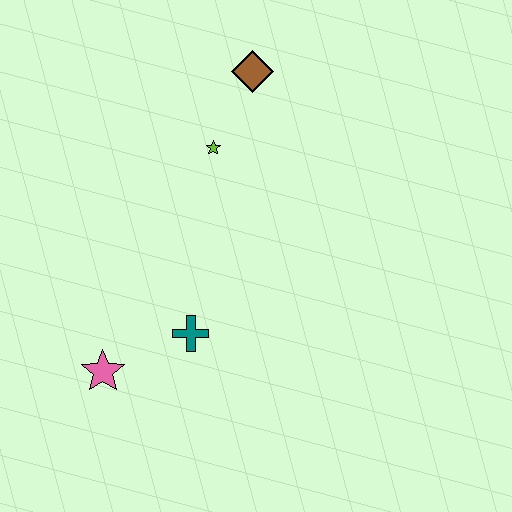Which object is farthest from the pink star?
The brown diamond is farthest from the pink star.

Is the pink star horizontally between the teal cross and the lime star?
No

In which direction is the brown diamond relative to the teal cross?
The brown diamond is above the teal cross.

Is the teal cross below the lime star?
Yes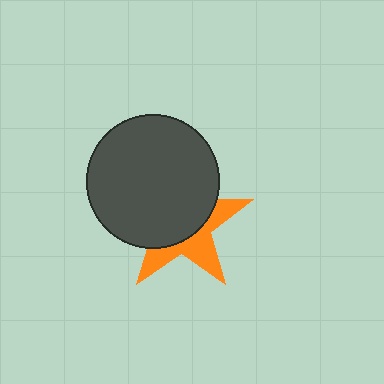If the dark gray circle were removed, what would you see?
You would see the complete orange star.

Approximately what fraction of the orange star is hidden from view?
Roughly 61% of the orange star is hidden behind the dark gray circle.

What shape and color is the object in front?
The object in front is a dark gray circle.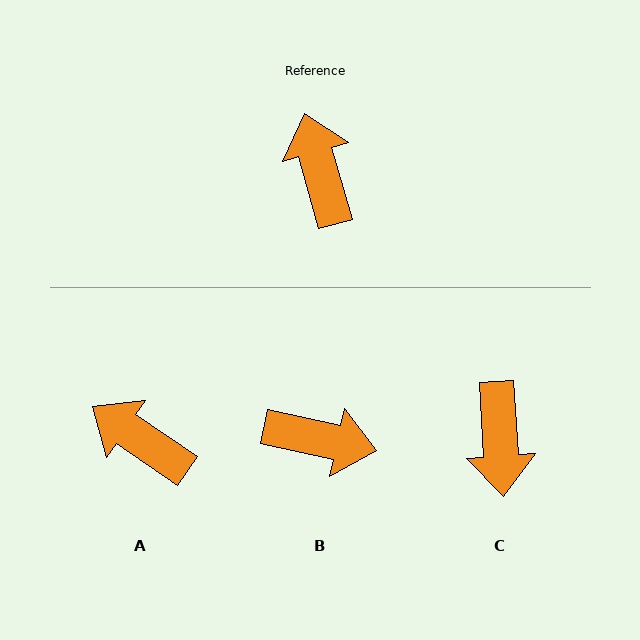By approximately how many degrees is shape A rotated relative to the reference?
Approximately 40 degrees counter-clockwise.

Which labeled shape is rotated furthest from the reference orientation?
C, about 168 degrees away.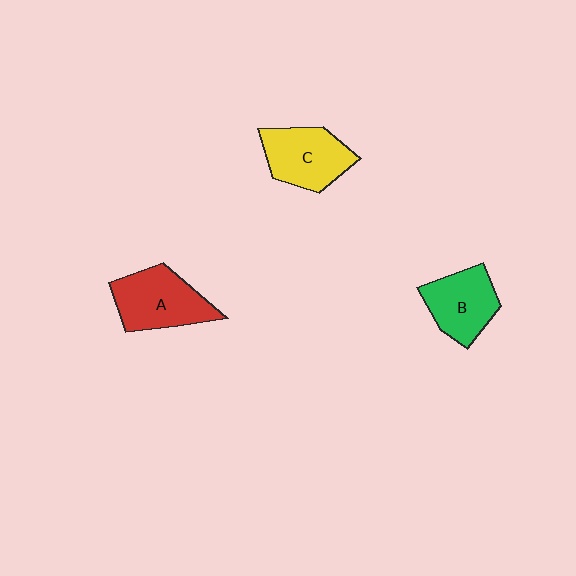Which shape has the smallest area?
Shape B (green).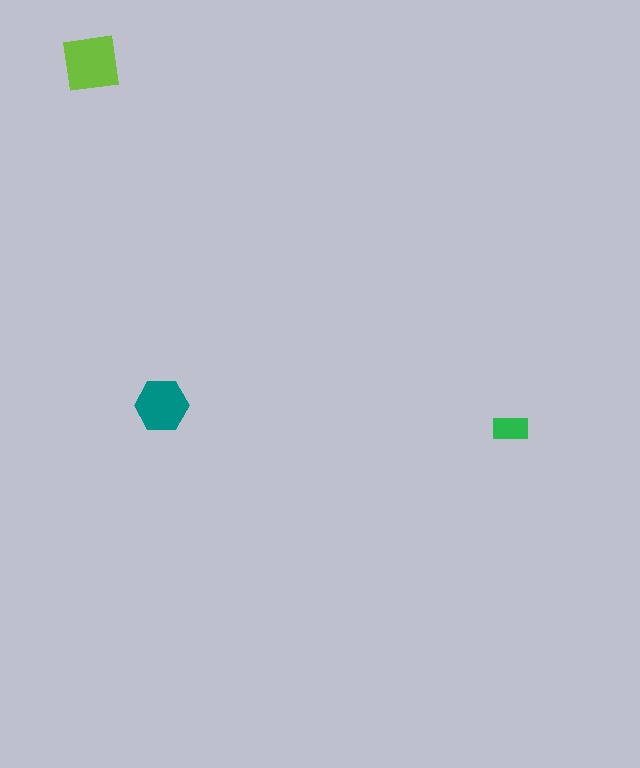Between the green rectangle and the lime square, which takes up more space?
The lime square.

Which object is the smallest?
The green rectangle.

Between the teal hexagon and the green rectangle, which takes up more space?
The teal hexagon.